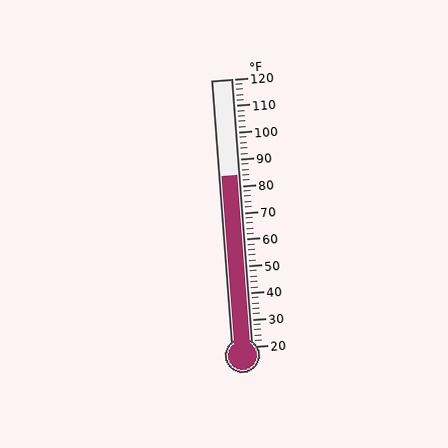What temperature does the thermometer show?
The thermometer shows approximately 84°F.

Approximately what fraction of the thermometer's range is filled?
The thermometer is filled to approximately 65% of its range.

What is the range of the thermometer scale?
The thermometer scale ranges from 20°F to 120°F.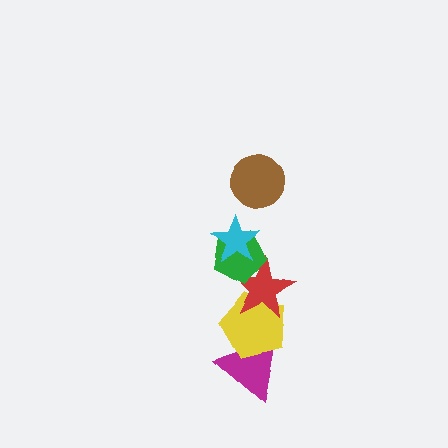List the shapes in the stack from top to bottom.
From top to bottom: the brown circle, the cyan star, the green pentagon, the red star, the yellow pentagon, the magenta triangle.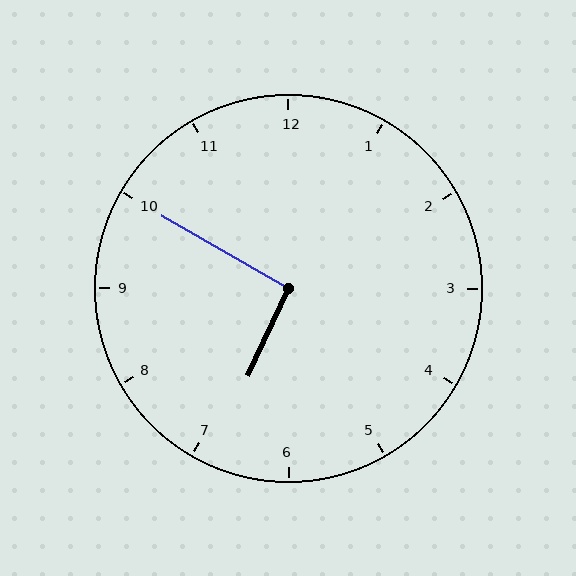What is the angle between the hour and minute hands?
Approximately 95 degrees.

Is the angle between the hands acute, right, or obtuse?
It is right.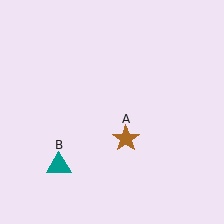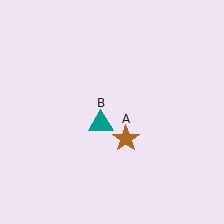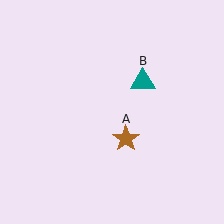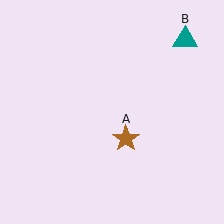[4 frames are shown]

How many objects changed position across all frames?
1 object changed position: teal triangle (object B).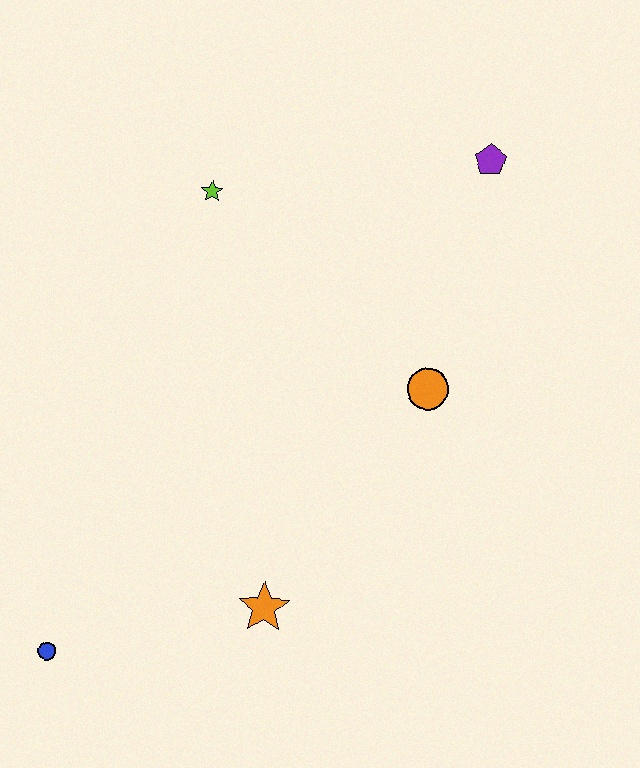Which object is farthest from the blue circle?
The purple pentagon is farthest from the blue circle.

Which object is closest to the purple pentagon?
The orange circle is closest to the purple pentagon.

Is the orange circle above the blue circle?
Yes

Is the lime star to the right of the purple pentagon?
No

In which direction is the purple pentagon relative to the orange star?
The purple pentagon is above the orange star.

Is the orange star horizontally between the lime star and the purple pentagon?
Yes